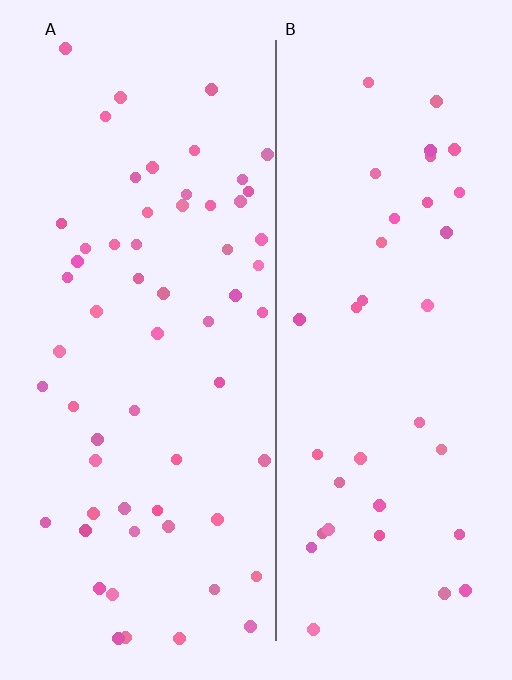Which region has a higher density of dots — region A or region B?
A (the left).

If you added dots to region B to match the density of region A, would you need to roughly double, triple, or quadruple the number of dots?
Approximately double.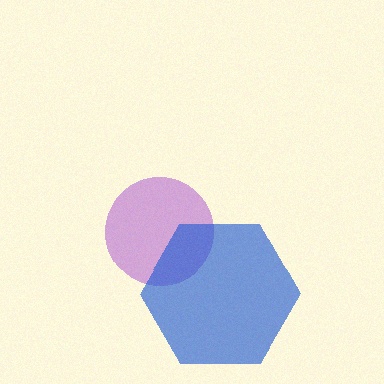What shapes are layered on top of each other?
The layered shapes are: a purple circle, a blue hexagon.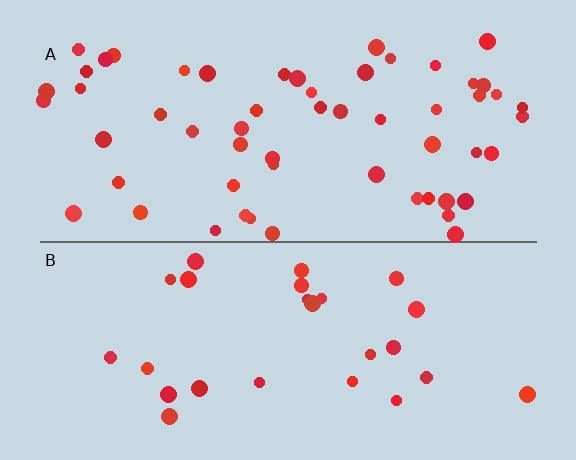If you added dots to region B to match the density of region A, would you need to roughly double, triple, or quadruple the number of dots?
Approximately double.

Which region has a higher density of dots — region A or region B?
A (the top).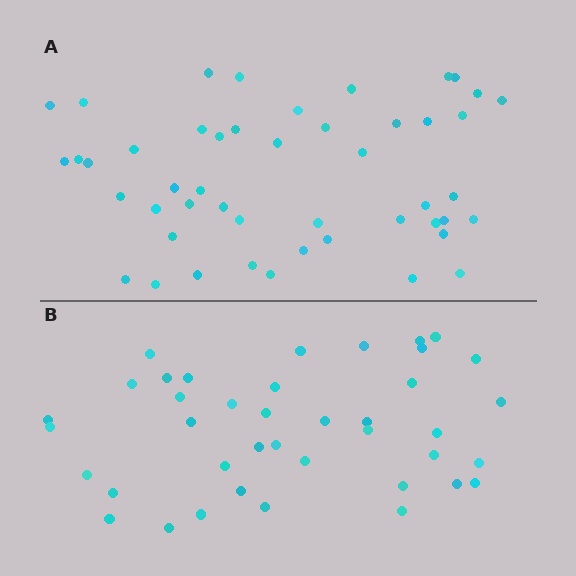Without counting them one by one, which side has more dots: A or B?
Region A (the top region) has more dots.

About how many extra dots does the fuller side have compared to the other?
Region A has roughly 8 or so more dots than region B.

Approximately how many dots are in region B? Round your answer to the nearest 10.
About 40 dots.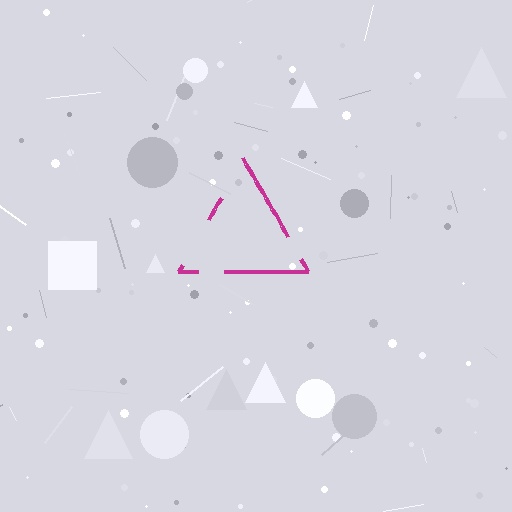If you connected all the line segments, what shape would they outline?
They would outline a triangle.